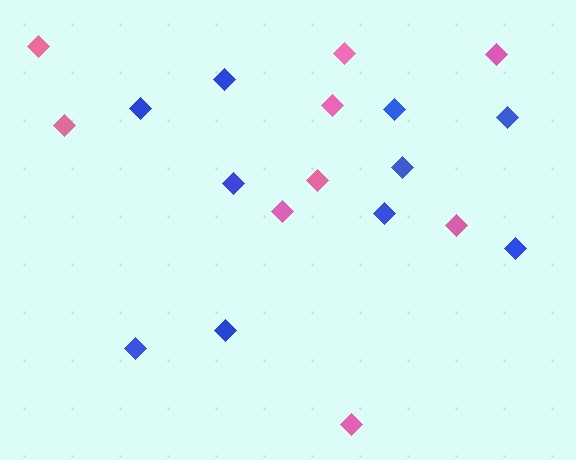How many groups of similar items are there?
There are 2 groups: one group of pink diamonds (9) and one group of blue diamonds (10).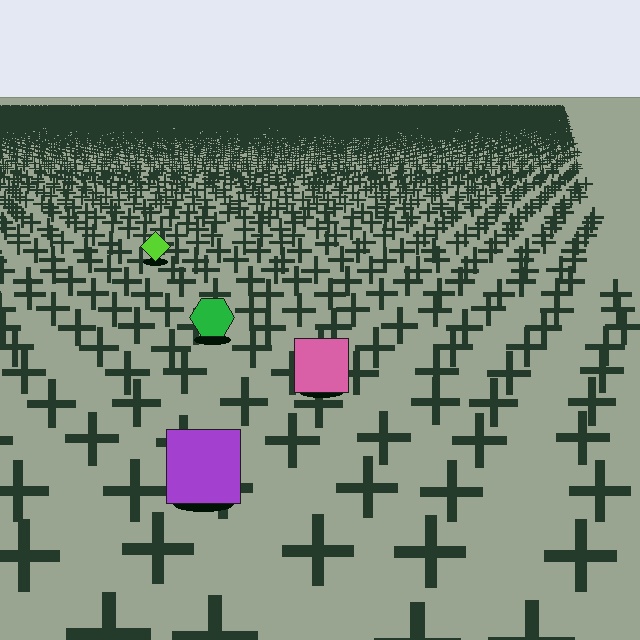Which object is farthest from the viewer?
The lime diamond is farthest from the viewer. It appears smaller and the ground texture around it is denser.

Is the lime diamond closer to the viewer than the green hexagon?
No. The green hexagon is closer — you can tell from the texture gradient: the ground texture is coarser near it.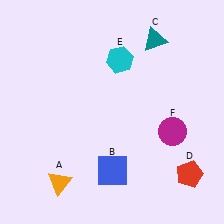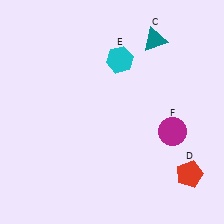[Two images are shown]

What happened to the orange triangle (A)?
The orange triangle (A) was removed in Image 2. It was in the bottom-left area of Image 1.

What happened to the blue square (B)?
The blue square (B) was removed in Image 2. It was in the bottom-right area of Image 1.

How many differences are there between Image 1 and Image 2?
There are 2 differences between the two images.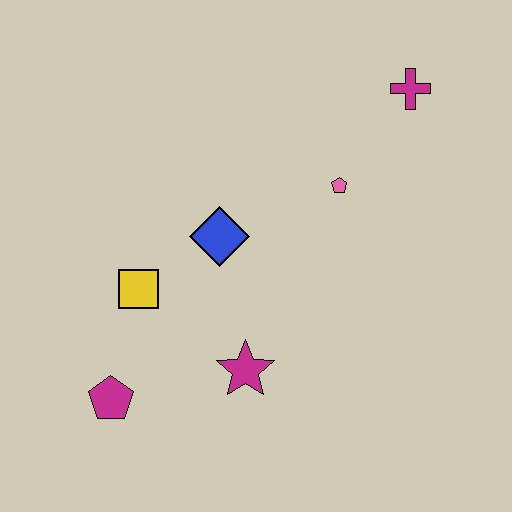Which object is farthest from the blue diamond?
The magenta cross is farthest from the blue diamond.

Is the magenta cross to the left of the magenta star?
No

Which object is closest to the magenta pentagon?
The yellow square is closest to the magenta pentagon.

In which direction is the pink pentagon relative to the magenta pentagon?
The pink pentagon is to the right of the magenta pentagon.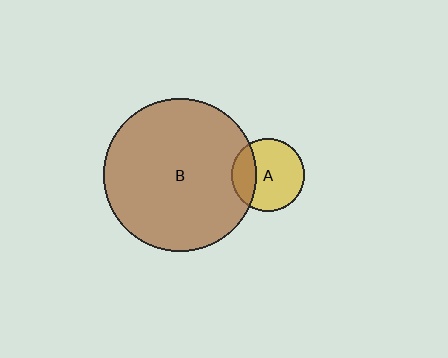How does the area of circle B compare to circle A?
Approximately 4.3 times.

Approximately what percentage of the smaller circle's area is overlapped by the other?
Approximately 25%.